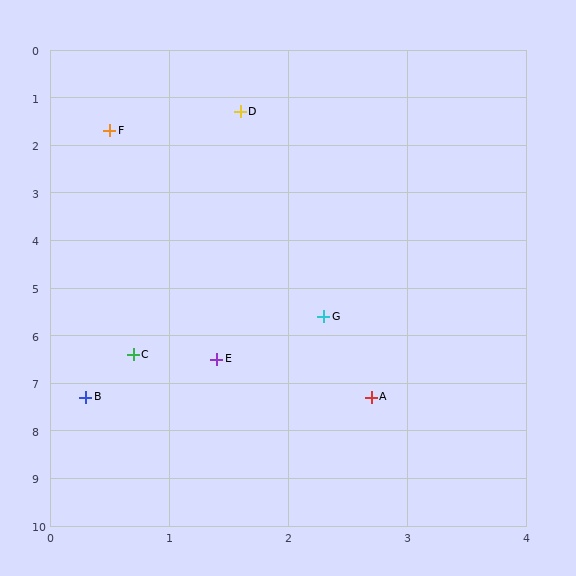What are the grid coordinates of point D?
Point D is at approximately (1.6, 1.3).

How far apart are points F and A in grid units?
Points F and A are about 6.0 grid units apart.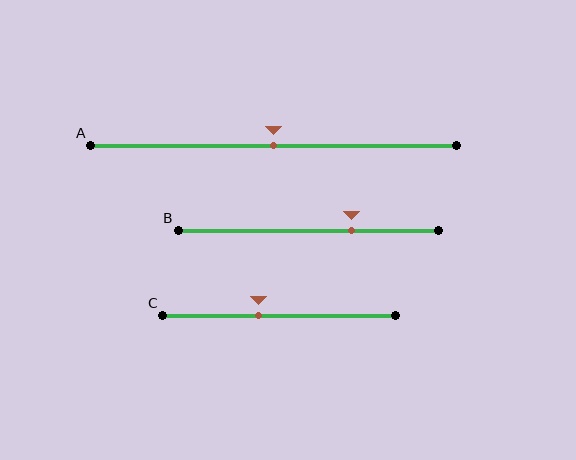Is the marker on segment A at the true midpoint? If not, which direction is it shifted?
Yes, the marker on segment A is at the true midpoint.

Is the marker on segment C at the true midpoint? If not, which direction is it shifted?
No, the marker on segment C is shifted to the left by about 9% of the segment length.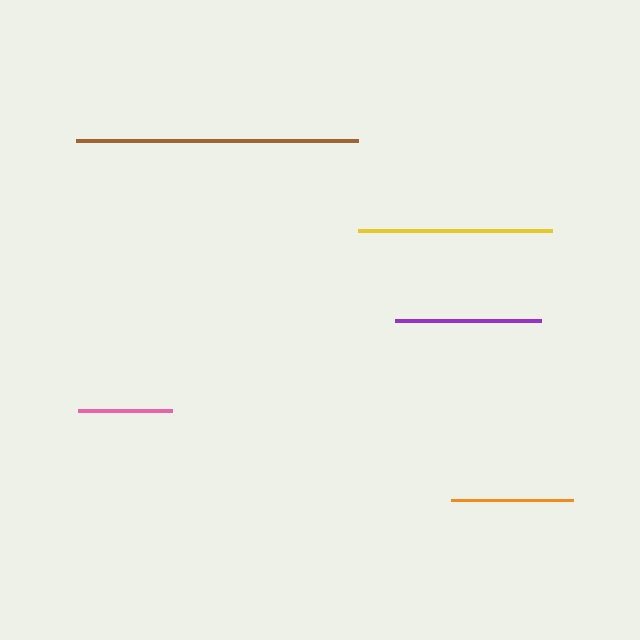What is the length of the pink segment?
The pink segment is approximately 94 pixels long.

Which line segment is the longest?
The brown line is the longest at approximately 283 pixels.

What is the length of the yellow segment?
The yellow segment is approximately 194 pixels long.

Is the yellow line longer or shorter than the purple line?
The yellow line is longer than the purple line.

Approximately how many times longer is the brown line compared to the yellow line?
The brown line is approximately 1.5 times the length of the yellow line.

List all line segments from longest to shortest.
From longest to shortest: brown, yellow, purple, orange, pink.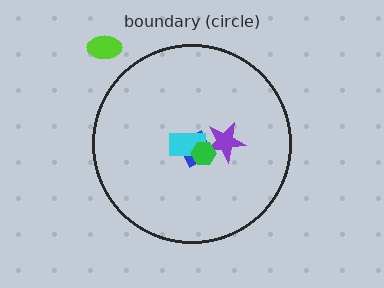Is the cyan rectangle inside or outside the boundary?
Inside.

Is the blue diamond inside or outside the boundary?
Inside.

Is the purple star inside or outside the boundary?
Inside.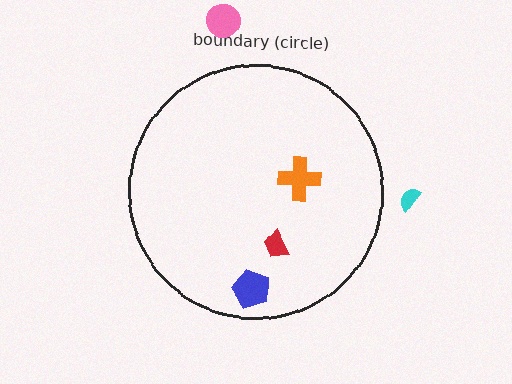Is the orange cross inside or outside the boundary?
Inside.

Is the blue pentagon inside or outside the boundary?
Inside.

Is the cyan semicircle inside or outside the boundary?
Outside.